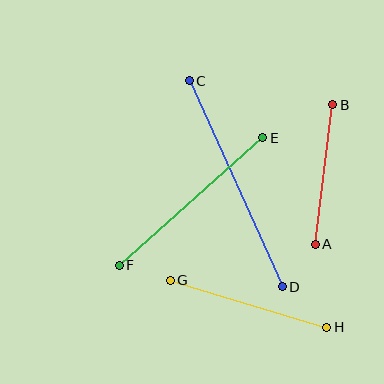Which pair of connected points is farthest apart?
Points C and D are farthest apart.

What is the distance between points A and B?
The distance is approximately 141 pixels.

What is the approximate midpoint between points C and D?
The midpoint is at approximately (236, 184) pixels.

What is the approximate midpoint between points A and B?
The midpoint is at approximately (324, 175) pixels.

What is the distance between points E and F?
The distance is approximately 192 pixels.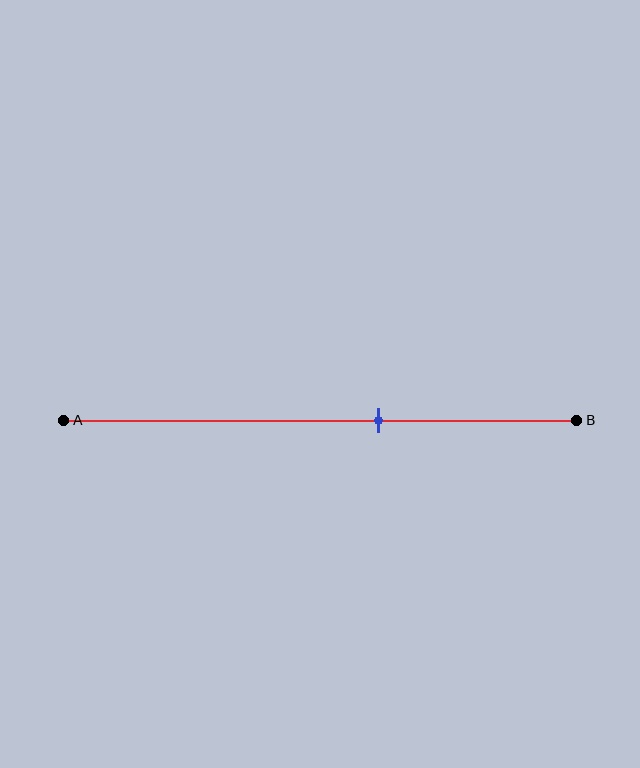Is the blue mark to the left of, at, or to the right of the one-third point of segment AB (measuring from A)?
The blue mark is to the right of the one-third point of segment AB.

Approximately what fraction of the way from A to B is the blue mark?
The blue mark is approximately 60% of the way from A to B.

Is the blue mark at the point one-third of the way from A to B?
No, the mark is at about 60% from A, not at the 33% one-third point.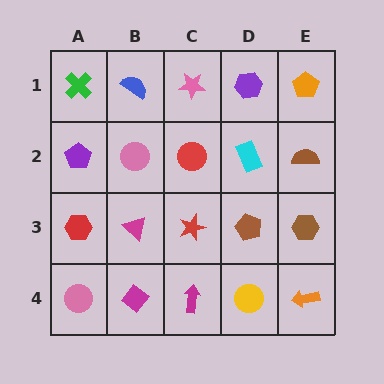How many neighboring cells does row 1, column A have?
2.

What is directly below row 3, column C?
A magenta arrow.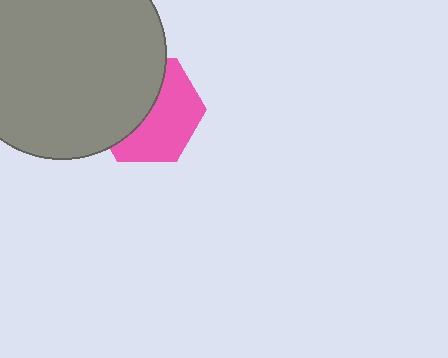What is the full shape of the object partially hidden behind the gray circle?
The partially hidden object is a pink hexagon.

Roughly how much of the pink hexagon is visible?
About half of it is visible (roughly 52%).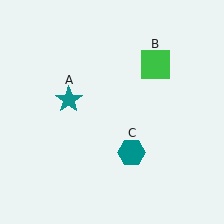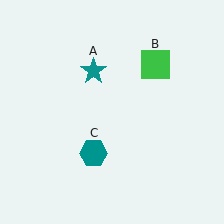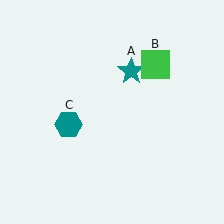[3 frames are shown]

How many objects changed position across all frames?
2 objects changed position: teal star (object A), teal hexagon (object C).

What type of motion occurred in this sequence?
The teal star (object A), teal hexagon (object C) rotated clockwise around the center of the scene.